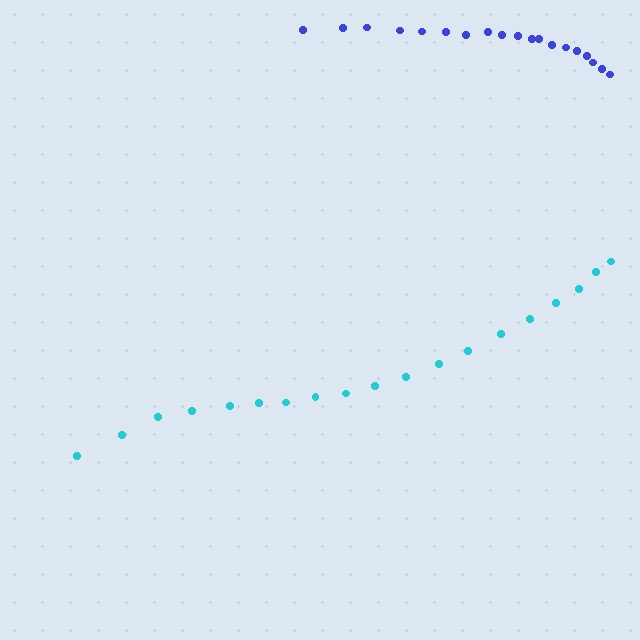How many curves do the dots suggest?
There are 2 distinct paths.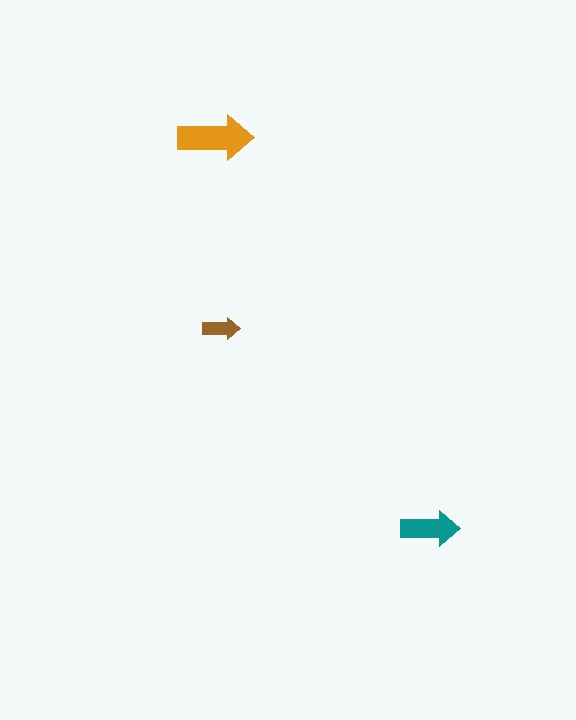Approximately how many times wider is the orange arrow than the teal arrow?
About 1.5 times wider.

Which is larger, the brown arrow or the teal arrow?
The teal one.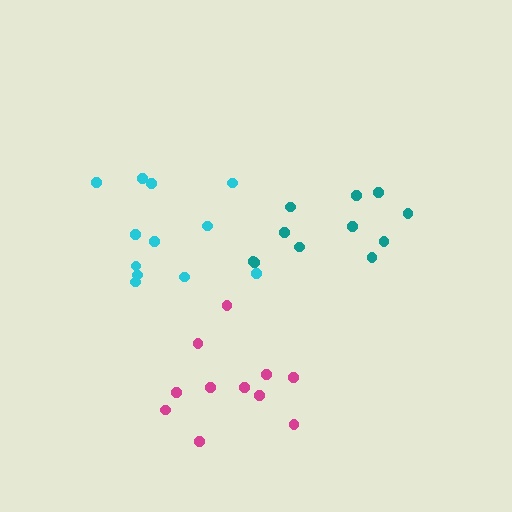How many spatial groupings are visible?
There are 3 spatial groupings.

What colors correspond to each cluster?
The clusters are colored: cyan, teal, magenta.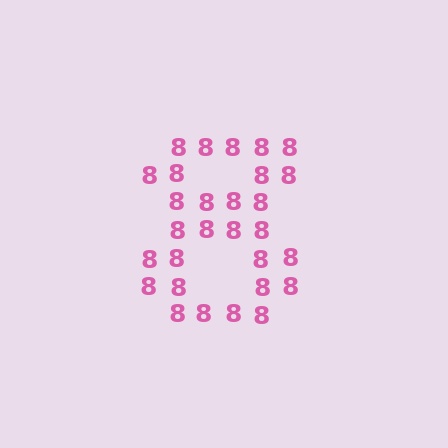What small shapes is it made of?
It is made of small digit 8's.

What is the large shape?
The large shape is the digit 8.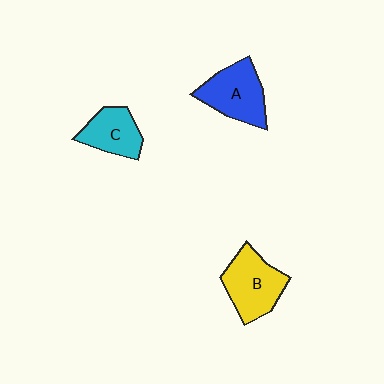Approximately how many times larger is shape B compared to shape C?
Approximately 1.4 times.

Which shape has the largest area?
Shape B (yellow).